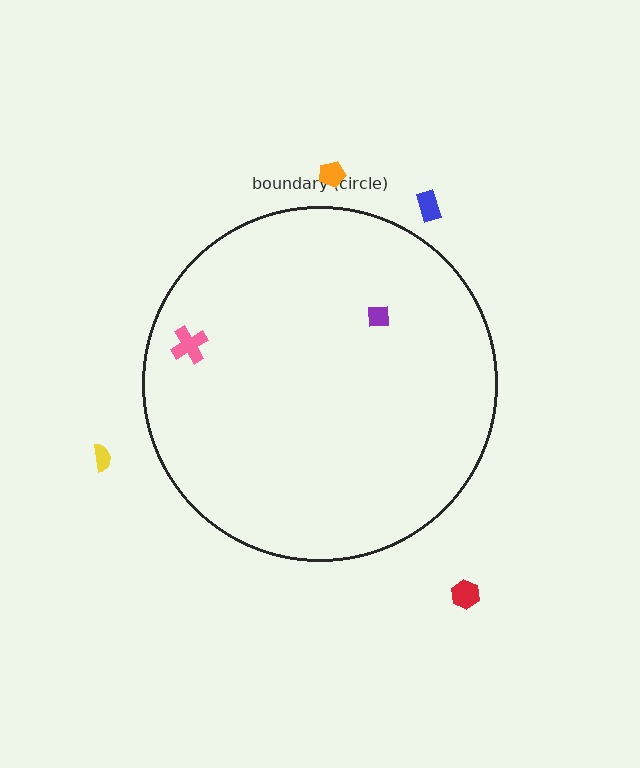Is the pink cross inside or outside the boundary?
Inside.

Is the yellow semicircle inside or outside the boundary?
Outside.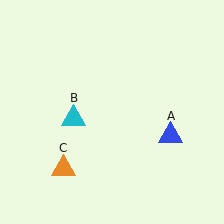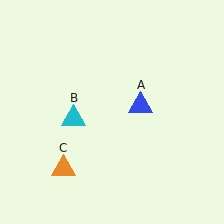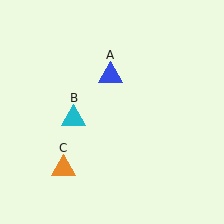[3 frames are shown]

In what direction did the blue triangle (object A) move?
The blue triangle (object A) moved up and to the left.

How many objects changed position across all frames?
1 object changed position: blue triangle (object A).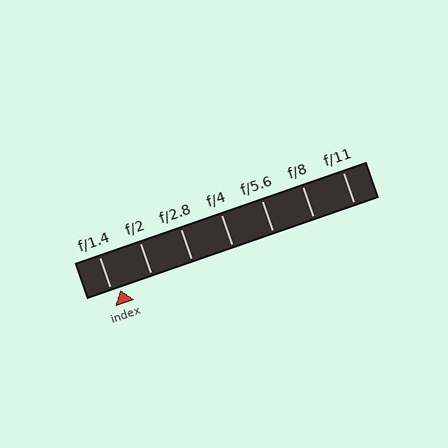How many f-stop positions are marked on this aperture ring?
There are 7 f-stop positions marked.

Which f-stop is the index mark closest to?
The index mark is closest to f/1.4.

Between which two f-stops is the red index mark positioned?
The index mark is between f/1.4 and f/2.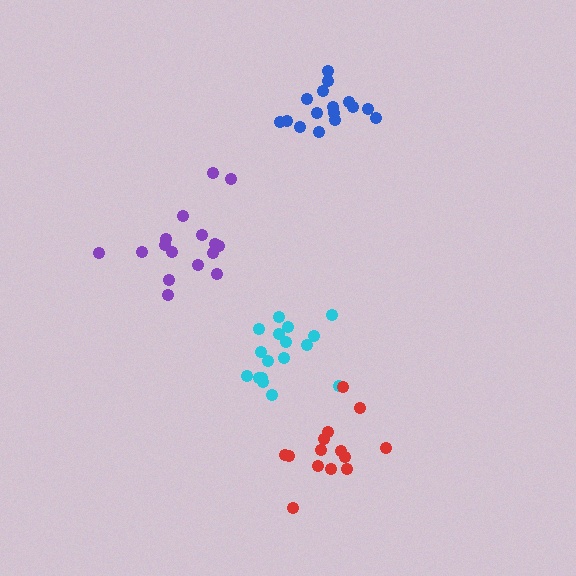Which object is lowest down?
The red cluster is bottommost.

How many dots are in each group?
Group 1: 17 dots, Group 2: 16 dots, Group 3: 14 dots, Group 4: 16 dots (63 total).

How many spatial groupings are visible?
There are 4 spatial groupings.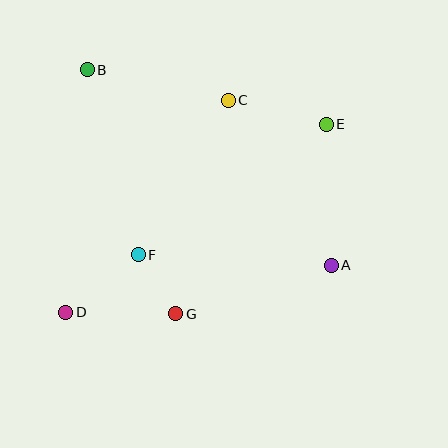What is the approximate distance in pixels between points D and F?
The distance between D and F is approximately 93 pixels.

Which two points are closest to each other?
Points F and G are closest to each other.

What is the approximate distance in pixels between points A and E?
The distance between A and E is approximately 141 pixels.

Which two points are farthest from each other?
Points D and E are farthest from each other.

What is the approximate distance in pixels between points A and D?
The distance between A and D is approximately 269 pixels.